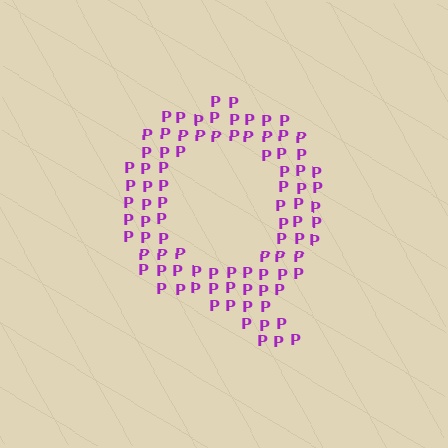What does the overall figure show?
The overall figure shows the letter Q.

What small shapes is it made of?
It is made of small letter P's.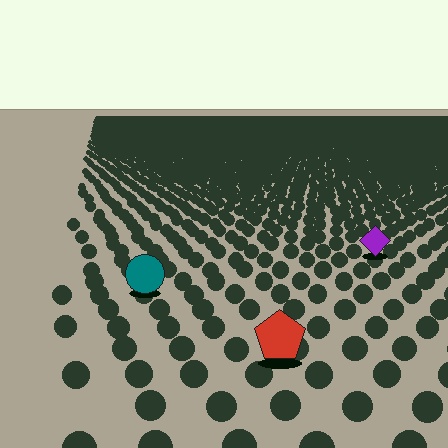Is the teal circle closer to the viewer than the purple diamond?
Yes. The teal circle is closer — you can tell from the texture gradient: the ground texture is coarser near it.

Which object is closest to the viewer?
The red pentagon is closest. The texture marks near it are larger and more spread out.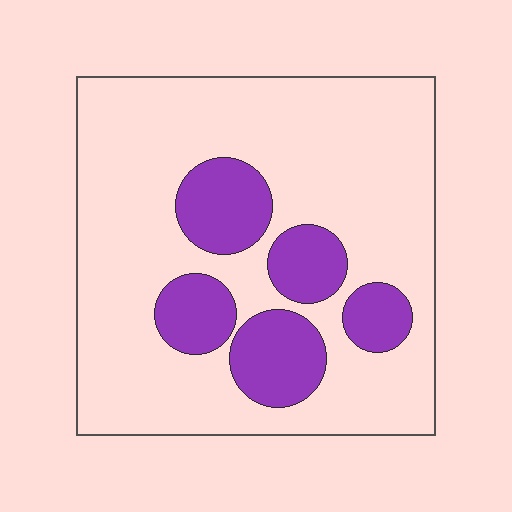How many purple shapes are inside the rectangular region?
5.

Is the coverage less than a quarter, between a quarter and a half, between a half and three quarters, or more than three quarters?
Less than a quarter.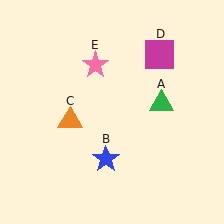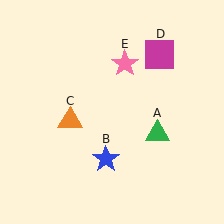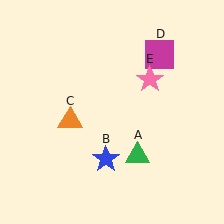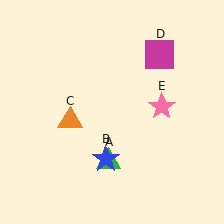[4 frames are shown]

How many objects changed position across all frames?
2 objects changed position: green triangle (object A), pink star (object E).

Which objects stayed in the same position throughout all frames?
Blue star (object B) and orange triangle (object C) and magenta square (object D) remained stationary.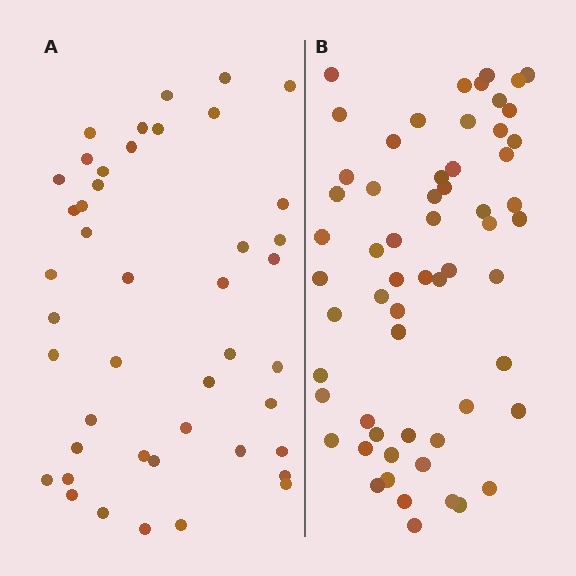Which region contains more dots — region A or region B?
Region B (the right region) has more dots.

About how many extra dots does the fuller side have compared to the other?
Region B has approximately 15 more dots than region A.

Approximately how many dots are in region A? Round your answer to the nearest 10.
About 40 dots. (The exact count is 44, which rounds to 40.)